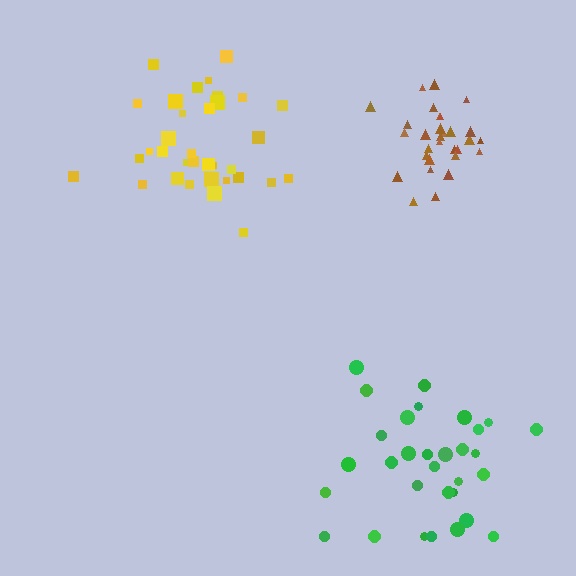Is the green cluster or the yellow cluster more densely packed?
Yellow.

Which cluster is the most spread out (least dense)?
Green.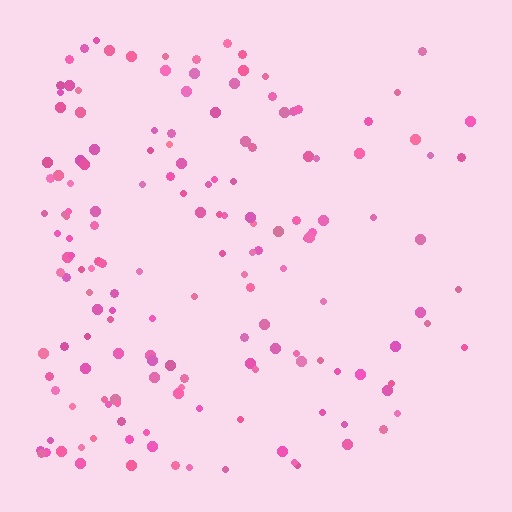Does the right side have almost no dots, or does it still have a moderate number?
Still a moderate number, just noticeably fewer than the left.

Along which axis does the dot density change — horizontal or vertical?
Horizontal.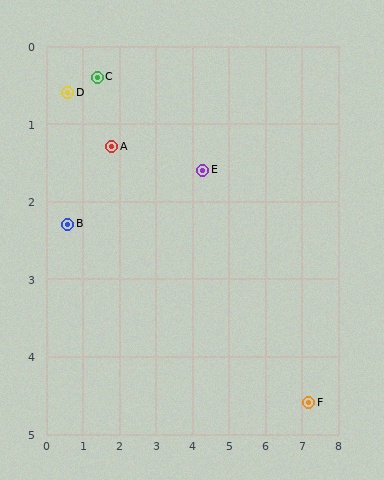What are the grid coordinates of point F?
Point F is at approximately (7.2, 4.6).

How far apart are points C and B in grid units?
Points C and B are about 2.1 grid units apart.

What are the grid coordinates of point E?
Point E is at approximately (4.3, 1.6).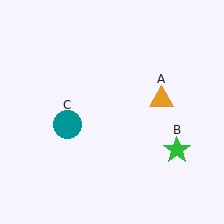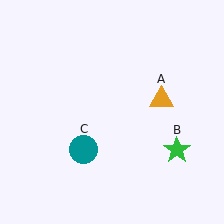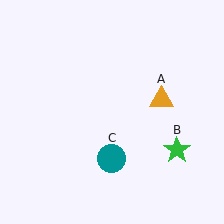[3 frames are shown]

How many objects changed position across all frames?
1 object changed position: teal circle (object C).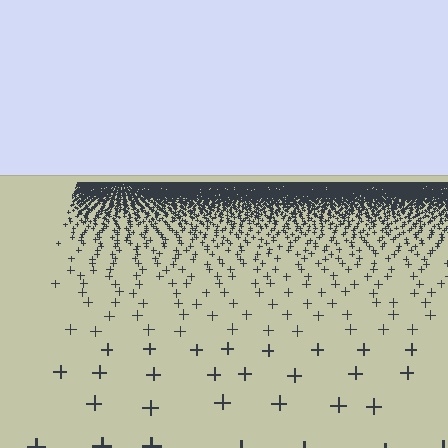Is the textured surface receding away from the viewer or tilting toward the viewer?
The surface is receding away from the viewer. Texture elements get smaller and denser toward the top.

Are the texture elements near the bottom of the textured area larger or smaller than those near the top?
Larger. Near the bottom, elements are closer to the viewer and appear at a bigger on-screen size.